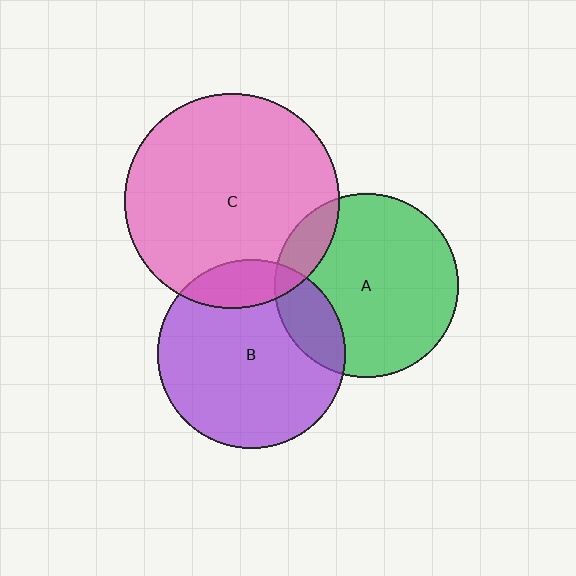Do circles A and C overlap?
Yes.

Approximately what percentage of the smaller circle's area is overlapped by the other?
Approximately 15%.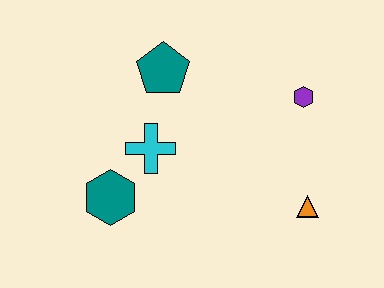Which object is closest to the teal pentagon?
The cyan cross is closest to the teal pentagon.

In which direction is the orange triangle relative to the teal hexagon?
The orange triangle is to the right of the teal hexagon.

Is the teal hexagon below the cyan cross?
Yes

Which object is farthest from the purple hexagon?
The teal hexagon is farthest from the purple hexagon.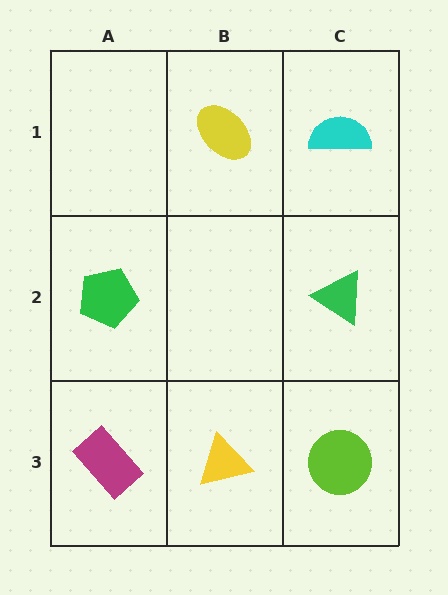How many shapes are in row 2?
2 shapes.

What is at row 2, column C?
A green triangle.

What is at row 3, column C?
A lime circle.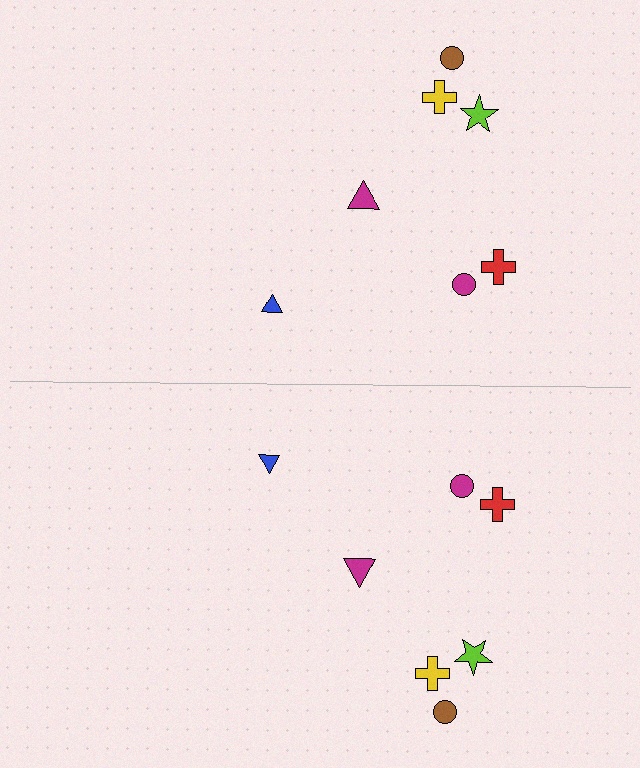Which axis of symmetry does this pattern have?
The pattern has a horizontal axis of symmetry running through the center of the image.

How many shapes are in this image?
There are 14 shapes in this image.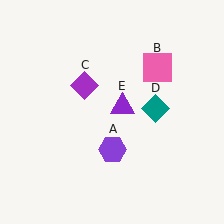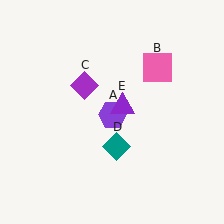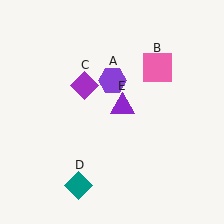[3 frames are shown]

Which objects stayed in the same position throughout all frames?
Pink square (object B) and purple diamond (object C) and purple triangle (object E) remained stationary.